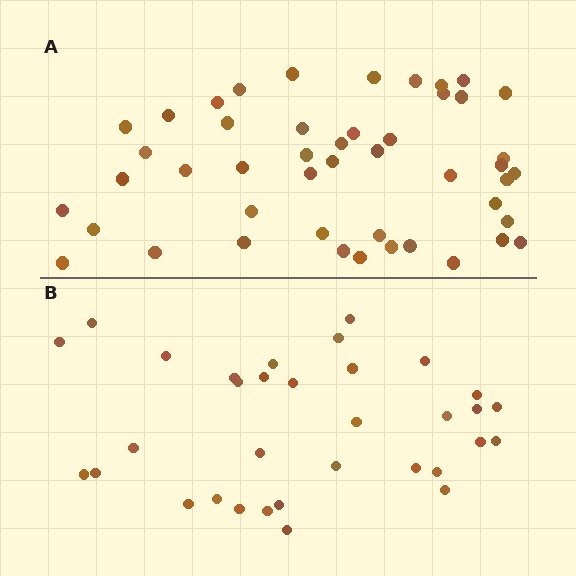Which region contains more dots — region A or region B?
Region A (the top region) has more dots.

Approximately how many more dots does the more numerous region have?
Region A has approximately 15 more dots than region B.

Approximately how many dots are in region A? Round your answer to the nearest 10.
About 50 dots. (The exact count is 47, which rounds to 50.)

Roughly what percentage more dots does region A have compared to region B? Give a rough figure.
About 40% more.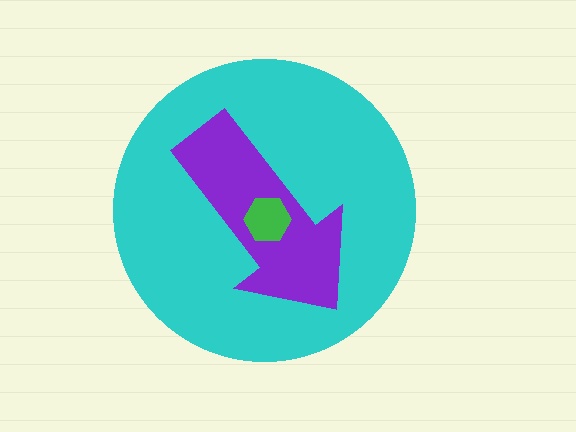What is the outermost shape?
The cyan circle.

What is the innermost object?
The green hexagon.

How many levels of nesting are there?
3.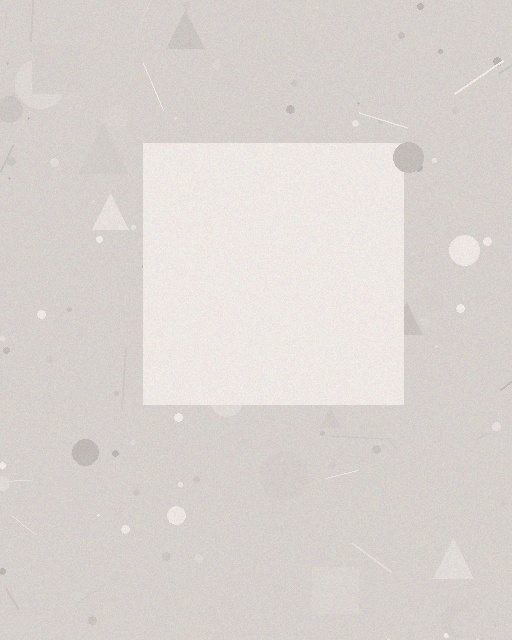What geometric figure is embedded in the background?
A square is embedded in the background.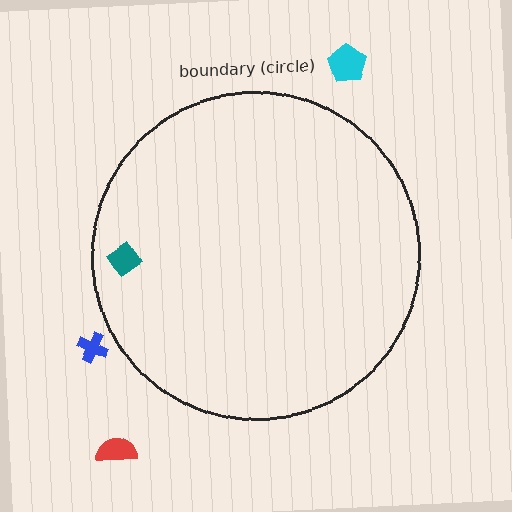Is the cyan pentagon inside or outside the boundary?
Outside.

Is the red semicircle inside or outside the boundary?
Outside.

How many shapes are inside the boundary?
1 inside, 3 outside.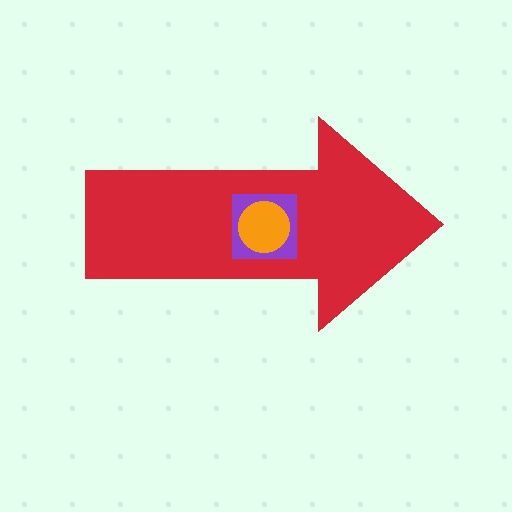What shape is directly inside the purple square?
The orange circle.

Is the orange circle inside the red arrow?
Yes.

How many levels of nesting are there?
3.